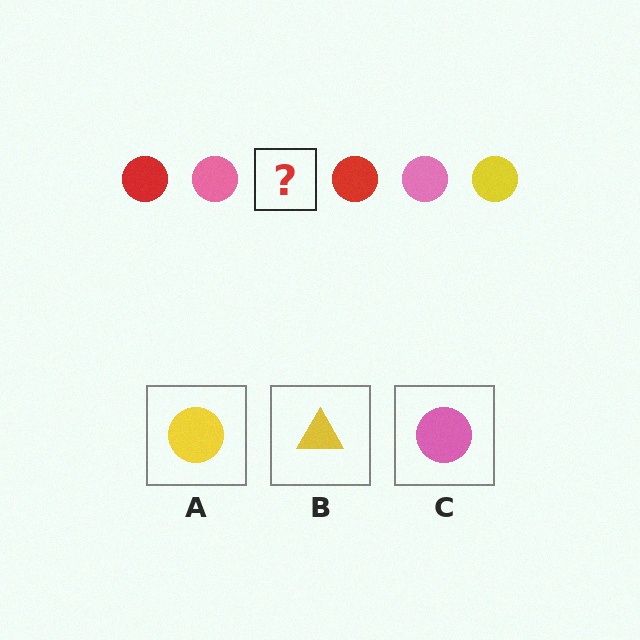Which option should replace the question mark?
Option A.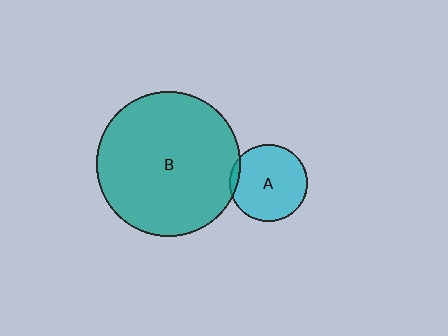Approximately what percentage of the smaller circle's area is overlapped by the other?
Approximately 5%.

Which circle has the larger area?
Circle B (teal).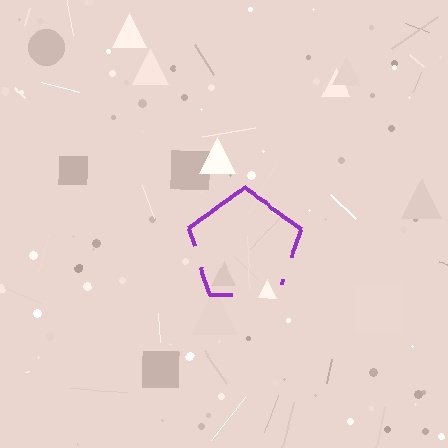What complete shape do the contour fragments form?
The contour fragments form a pentagon.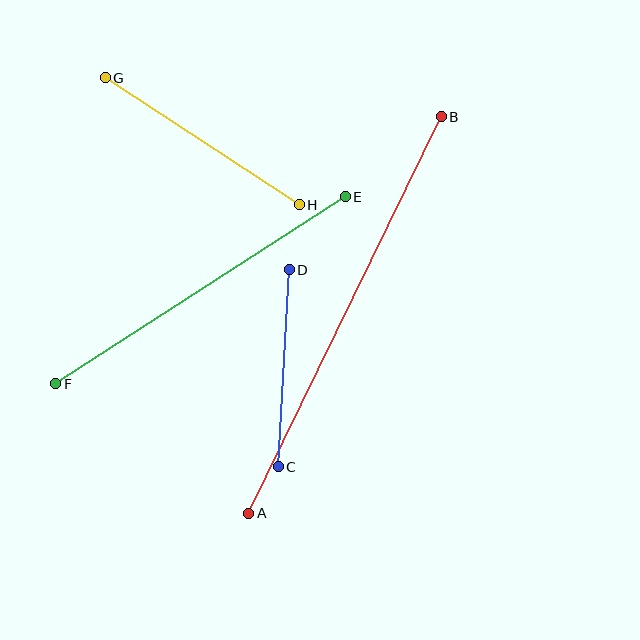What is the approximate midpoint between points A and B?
The midpoint is at approximately (345, 315) pixels.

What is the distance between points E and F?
The distance is approximately 345 pixels.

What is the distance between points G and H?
The distance is approximately 232 pixels.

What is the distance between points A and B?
The distance is approximately 441 pixels.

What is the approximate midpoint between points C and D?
The midpoint is at approximately (284, 368) pixels.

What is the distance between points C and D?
The distance is approximately 197 pixels.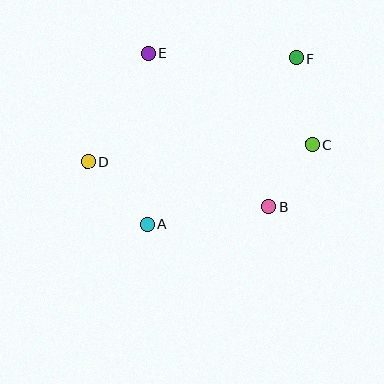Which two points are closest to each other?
Points B and C are closest to each other.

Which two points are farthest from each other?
Points D and F are farthest from each other.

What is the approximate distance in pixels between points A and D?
The distance between A and D is approximately 86 pixels.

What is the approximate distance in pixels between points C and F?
The distance between C and F is approximately 88 pixels.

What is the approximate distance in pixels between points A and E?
The distance between A and E is approximately 171 pixels.